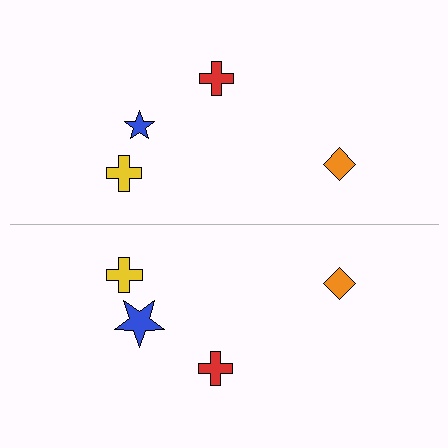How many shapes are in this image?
There are 8 shapes in this image.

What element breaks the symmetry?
The blue star on the bottom side has a different size than its mirror counterpart.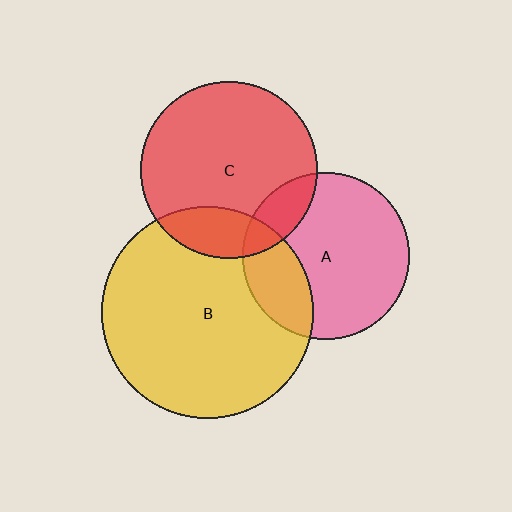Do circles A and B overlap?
Yes.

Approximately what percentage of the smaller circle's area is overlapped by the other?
Approximately 25%.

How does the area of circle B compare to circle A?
Approximately 1.6 times.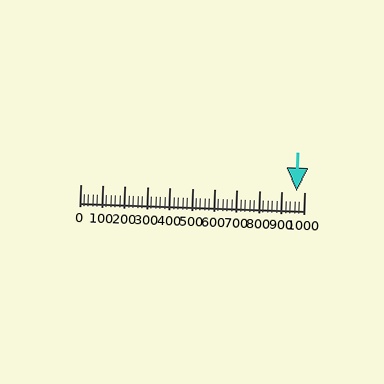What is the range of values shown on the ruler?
The ruler shows values from 0 to 1000.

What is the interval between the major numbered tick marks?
The major tick marks are spaced 100 units apart.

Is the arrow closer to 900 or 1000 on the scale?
The arrow is closer to 1000.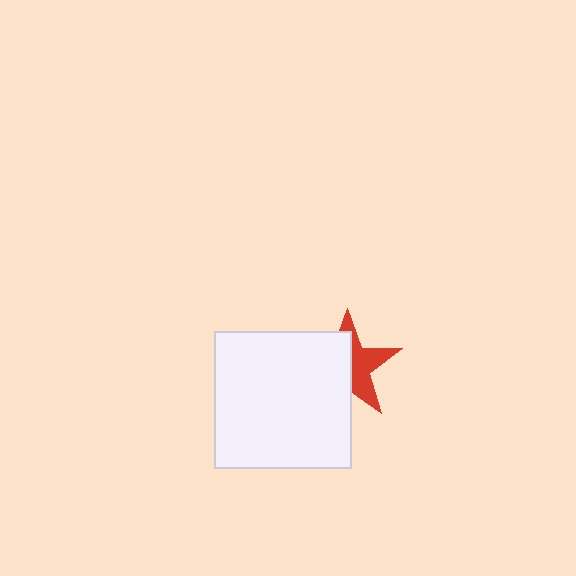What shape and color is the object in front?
The object in front is a white square.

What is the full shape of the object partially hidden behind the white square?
The partially hidden object is a red star.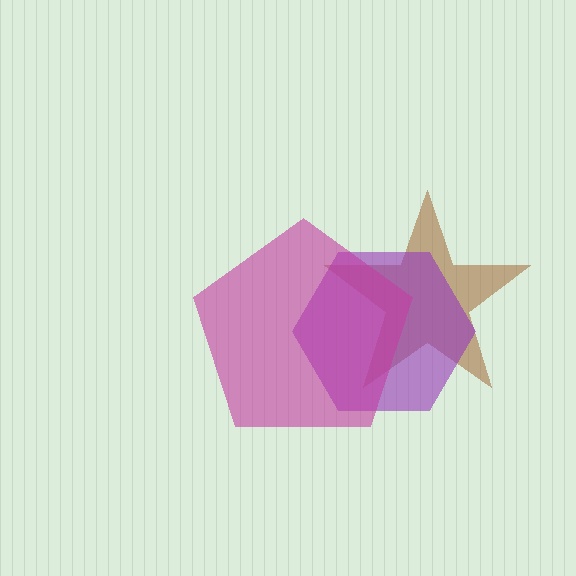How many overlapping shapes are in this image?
There are 3 overlapping shapes in the image.